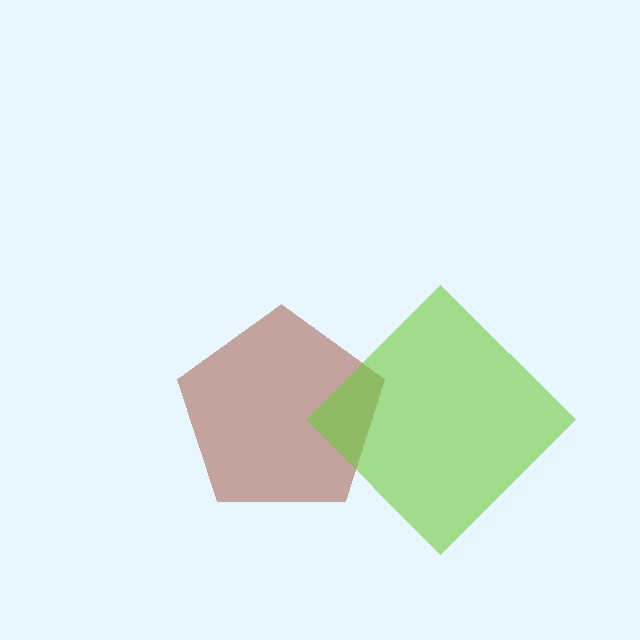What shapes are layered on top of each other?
The layered shapes are: a brown pentagon, a lime diamond.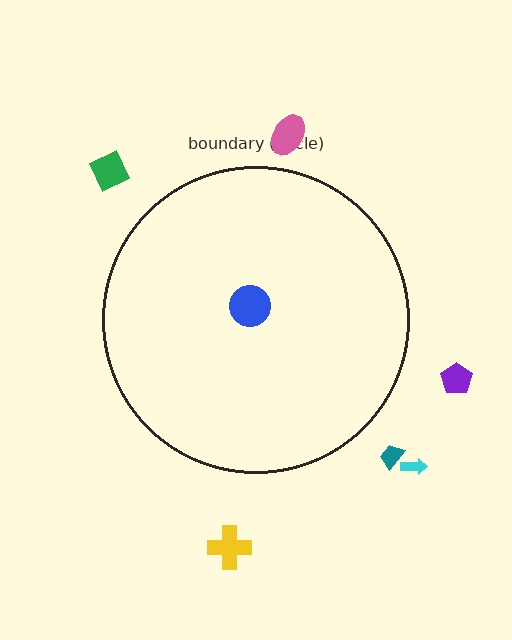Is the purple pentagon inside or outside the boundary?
Outside.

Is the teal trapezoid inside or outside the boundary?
Outside.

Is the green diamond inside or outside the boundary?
Outside.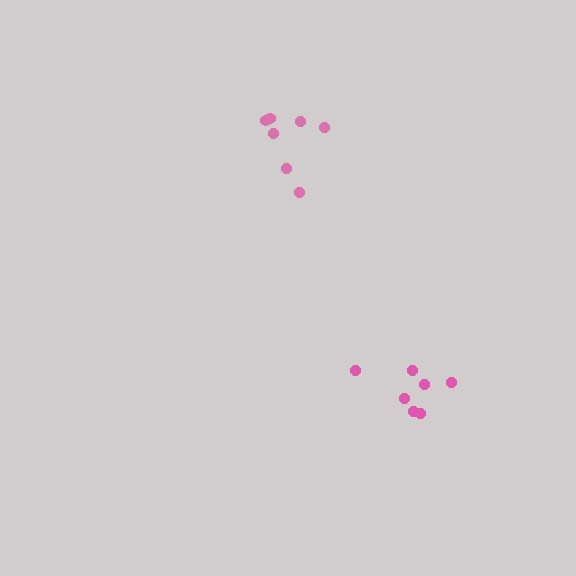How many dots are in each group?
Group 1: 7 dots, Group 2: 7 dots (14 total).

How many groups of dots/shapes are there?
There are 2 groups.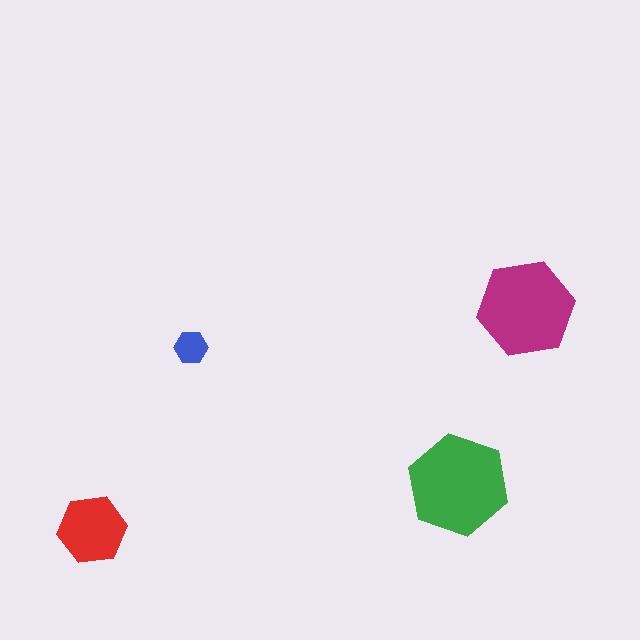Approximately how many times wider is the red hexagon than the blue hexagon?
About 2 times wider.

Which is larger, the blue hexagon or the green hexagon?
The green one.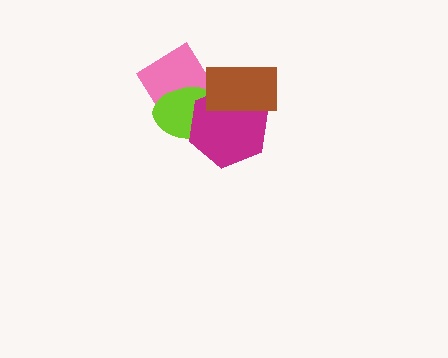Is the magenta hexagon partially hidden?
Yes, it is partially covered by another shape.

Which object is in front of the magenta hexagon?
The brown rectangle is in front of the magenta hexagon.